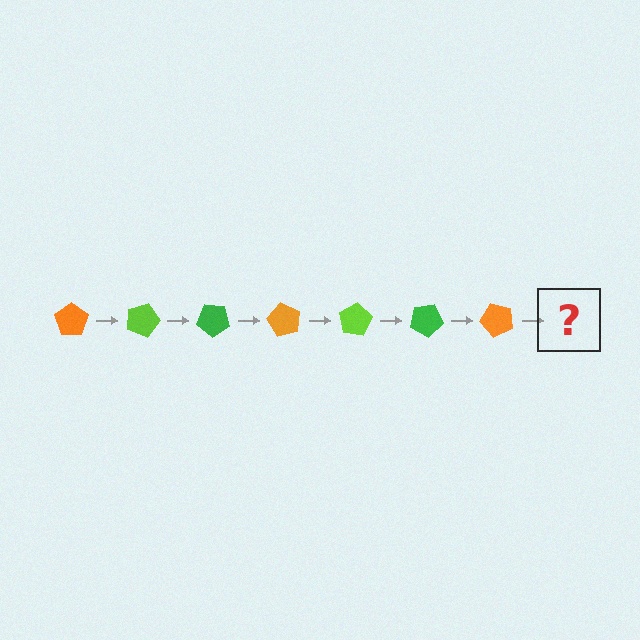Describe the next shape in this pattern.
It should be a lime pentagon, rotated 140 degrees from the start.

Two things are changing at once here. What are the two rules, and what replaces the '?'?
The two rules are that it rotates 20 degrees each step and the color cycles through orange, lime, and green. The '?' should be a lime pentagon, rotated 140 degrees from the start.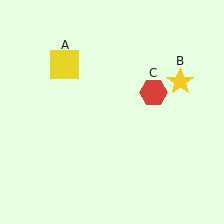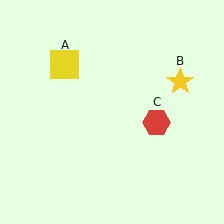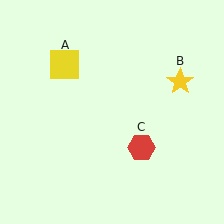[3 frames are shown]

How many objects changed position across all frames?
1 object changed position: red hexagon (object C).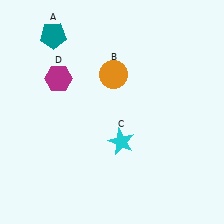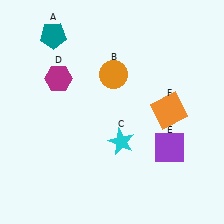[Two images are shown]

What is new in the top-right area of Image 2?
An orange square (F) was added in the top-right area of Image 2.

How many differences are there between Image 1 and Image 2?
There are 2 differences between the two images.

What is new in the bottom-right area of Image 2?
A purple square (E) was added in the bottom-right area of Image 2.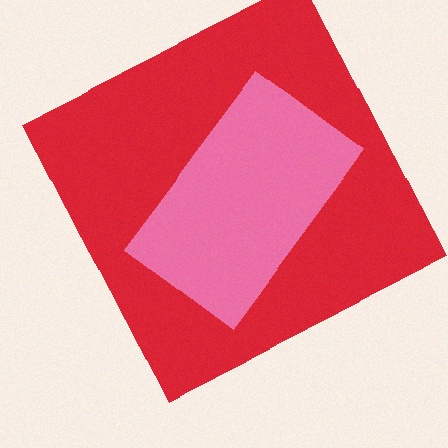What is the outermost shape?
The red square.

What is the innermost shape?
The pink rectangle.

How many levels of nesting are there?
2.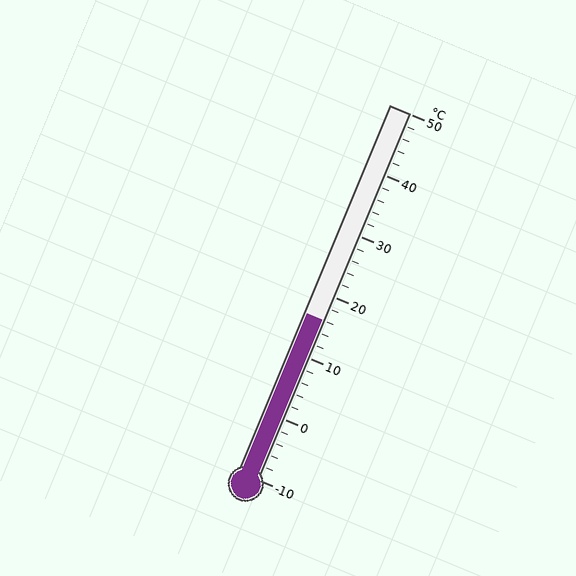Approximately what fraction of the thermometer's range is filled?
The thermometer is filled to approximately 45% of its range.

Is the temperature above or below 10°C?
The temperature is above 10°C.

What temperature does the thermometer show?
The thermometer shows approximately 16°C.